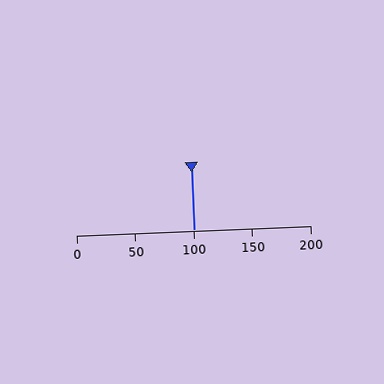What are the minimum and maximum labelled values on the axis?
The axis runs from 0 to 200.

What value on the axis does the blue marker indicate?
The marker indicates approximately 100.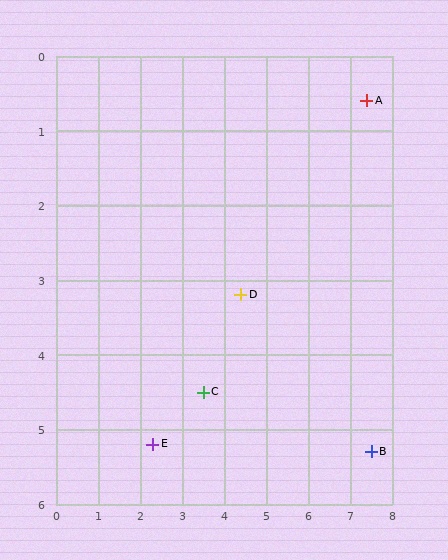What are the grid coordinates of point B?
Point B is at approximately (7.5, 5.3).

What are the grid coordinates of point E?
Point E is at approximately (2.3, 5.2).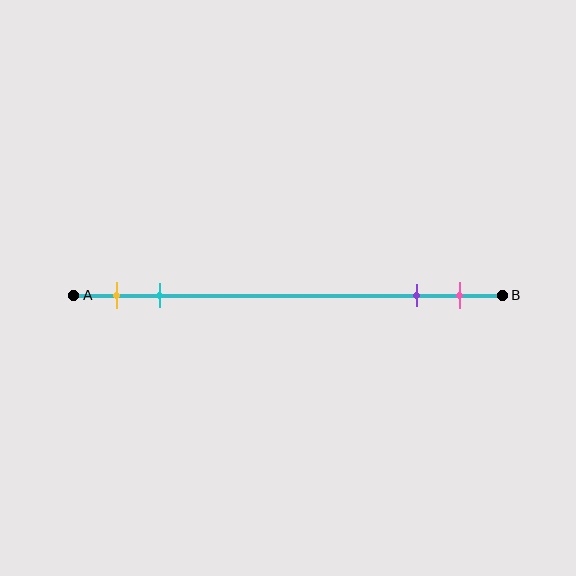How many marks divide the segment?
There are 4 marks dividing the segment.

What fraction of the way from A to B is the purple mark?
The purple mark is approximately 80% (0.8) of the way from A to B.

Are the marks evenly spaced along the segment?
No, the marks are not evenly spaced.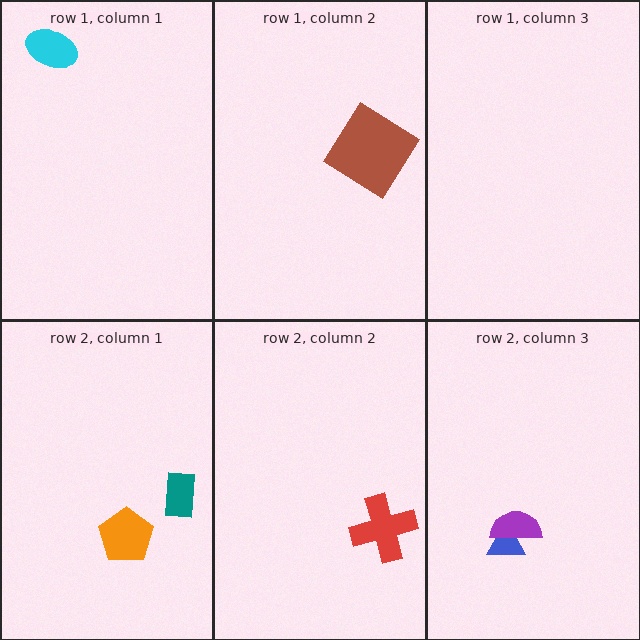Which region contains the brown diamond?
The row 1, column 2 region.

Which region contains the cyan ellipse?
The row 1, column 1 region.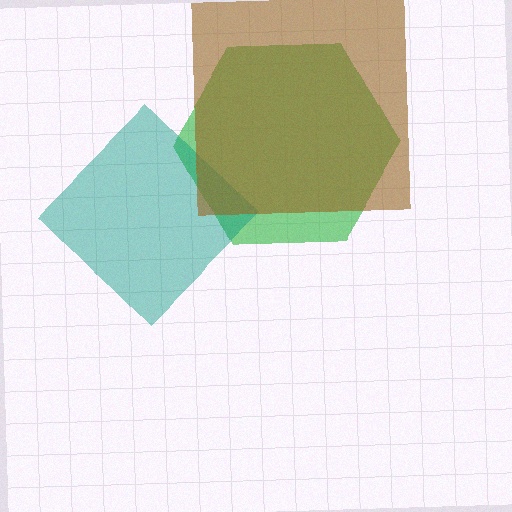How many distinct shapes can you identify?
There are 3 distinct shapes: a green hexagon, a teal diamond, a brown square.